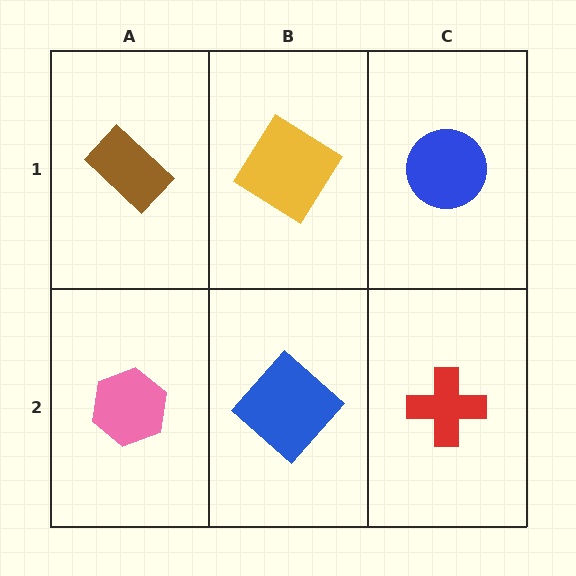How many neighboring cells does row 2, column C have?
2.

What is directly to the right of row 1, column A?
A yellow diamond.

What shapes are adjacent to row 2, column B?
A yellow diamond (row 1, column B), a pink hexagon (row 2, column A), a red cross (row 2, column C).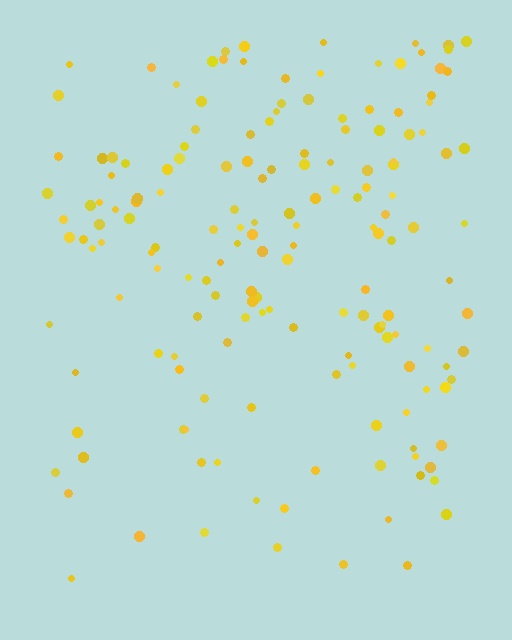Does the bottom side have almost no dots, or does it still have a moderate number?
Still a moderate number, just noticeably fewer than the top.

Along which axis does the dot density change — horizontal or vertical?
Vertical.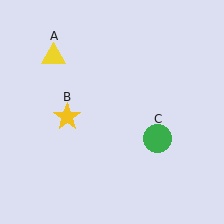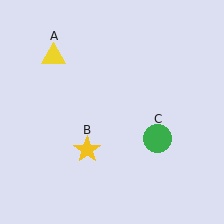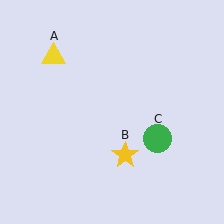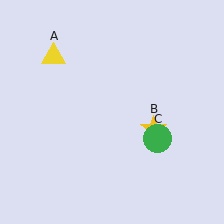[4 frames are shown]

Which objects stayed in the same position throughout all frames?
Yellow triangle (object A) and green circle (object C) remained stationary.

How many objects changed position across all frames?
1 object changed position: yellow star (object B).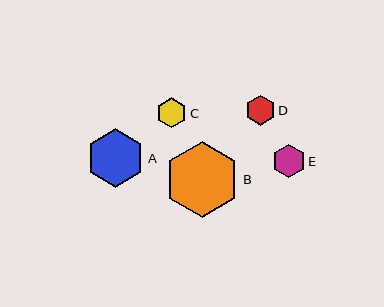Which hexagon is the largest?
Hexagon B is the largest with a size of approximately 75 pixels.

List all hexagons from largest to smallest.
From largest to smallest: B, A, E, D, C.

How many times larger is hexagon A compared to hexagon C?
Hexagon A is approximately 2.0 times the size of hexagon C.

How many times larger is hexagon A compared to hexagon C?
Hexagon A is approximately 2.0 times the size of hexagon C.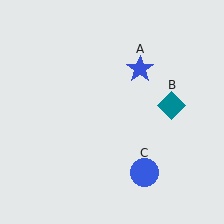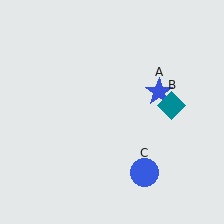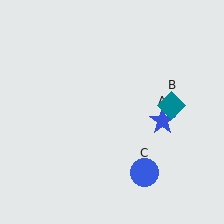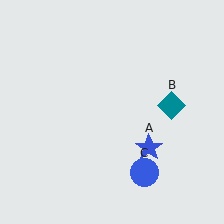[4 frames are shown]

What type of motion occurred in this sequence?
The blue star (object A) rotated clockwise around the center of the scene.